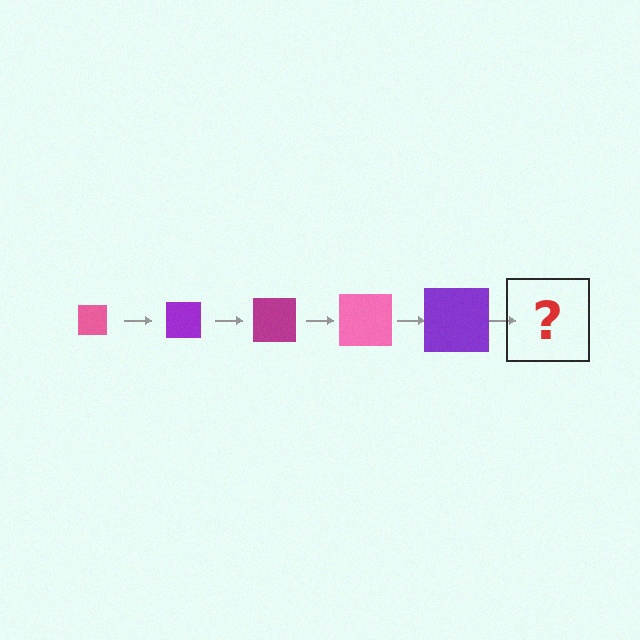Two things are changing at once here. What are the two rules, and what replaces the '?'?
The two rules are that the square grows larger each step and the color cycles through pink, purple, and magenta. The '?' should be a magenta square, larger than the previous one.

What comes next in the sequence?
The next element should be a magenta square, larger than the previous one.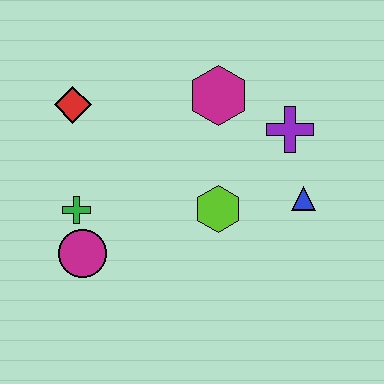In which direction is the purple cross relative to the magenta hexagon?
The purple cross is to the right of the magenta hexagon.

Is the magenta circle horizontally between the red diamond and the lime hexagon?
Yes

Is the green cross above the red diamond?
No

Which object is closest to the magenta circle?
The green cross is closest to the magenta circle.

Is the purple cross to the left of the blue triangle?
Yes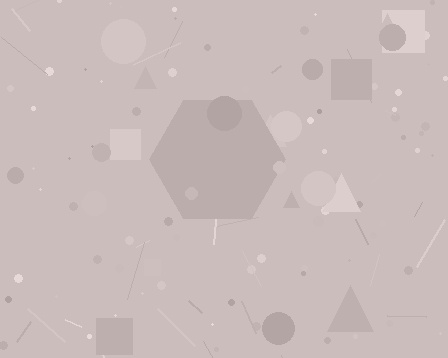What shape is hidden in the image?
A hexagon is hidden in the image.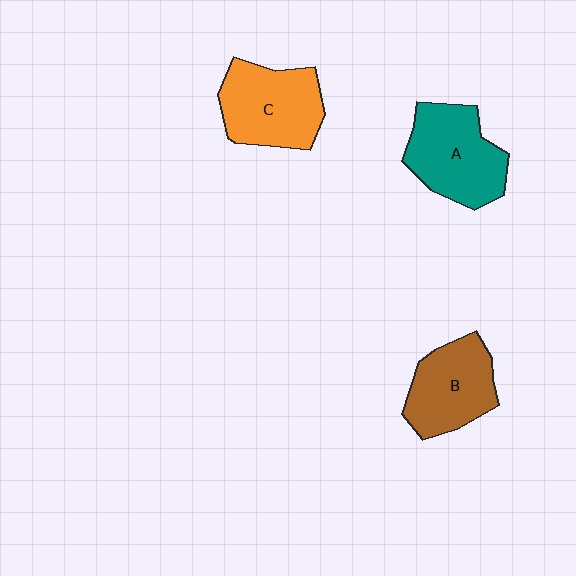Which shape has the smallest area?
Shape B (brown).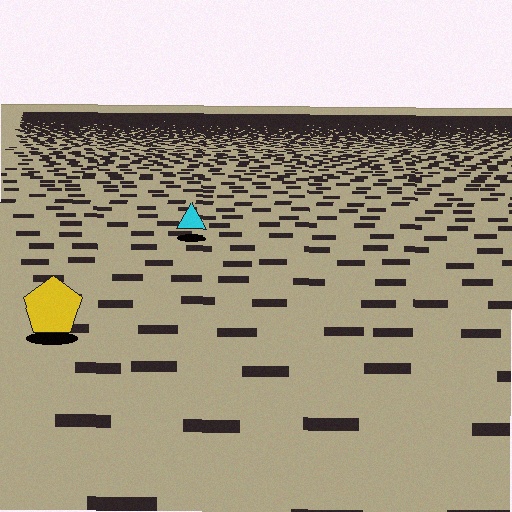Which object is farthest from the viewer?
The cyan triangle is farthest from the viewer. It appears smaller and the ground texture around it is denser.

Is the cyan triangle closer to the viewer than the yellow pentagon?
No. The yellow pentagon is closer — you can tell from the texture gradient: the ground texture is coarser near it.